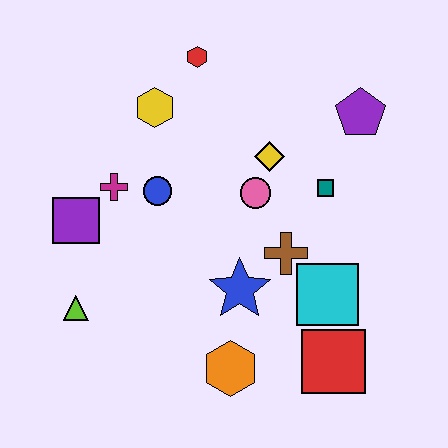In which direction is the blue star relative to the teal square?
The blue star is below the teal square.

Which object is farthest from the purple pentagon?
The lime triangle is farthest from the purple pentagon.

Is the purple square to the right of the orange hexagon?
No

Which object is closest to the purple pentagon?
The teal square is closest to the purple pentagon.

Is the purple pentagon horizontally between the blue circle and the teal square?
No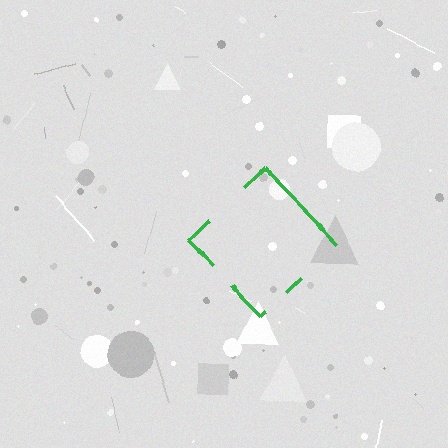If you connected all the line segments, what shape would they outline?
They would outline a diamond.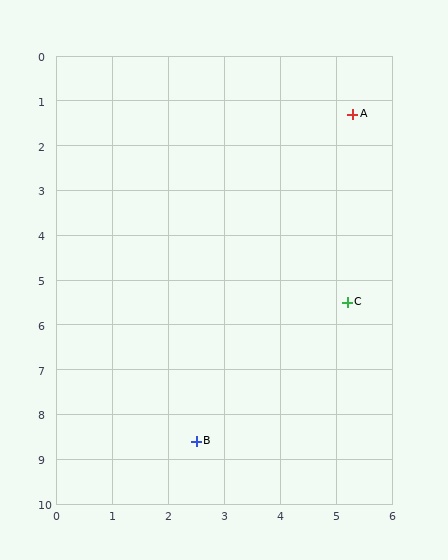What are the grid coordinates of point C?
Point C is at approximately (5.2, 5.5).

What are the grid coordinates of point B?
Point B is at approximately (2.5, 8.6).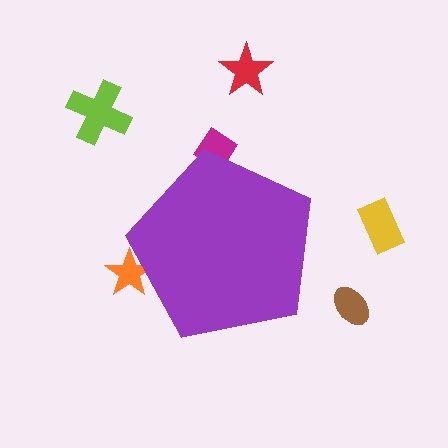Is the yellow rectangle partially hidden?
No, the yellow rectangle is fully visible.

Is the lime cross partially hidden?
No, the lime cross is fully visible.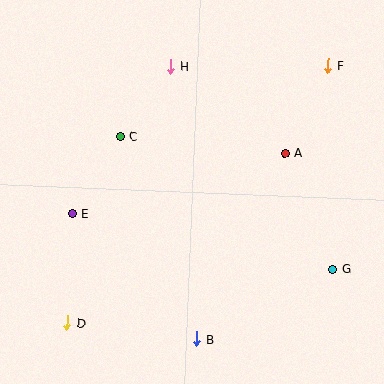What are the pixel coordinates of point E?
Point E is at (72, 213).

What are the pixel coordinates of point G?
Point G is at (333, 269).